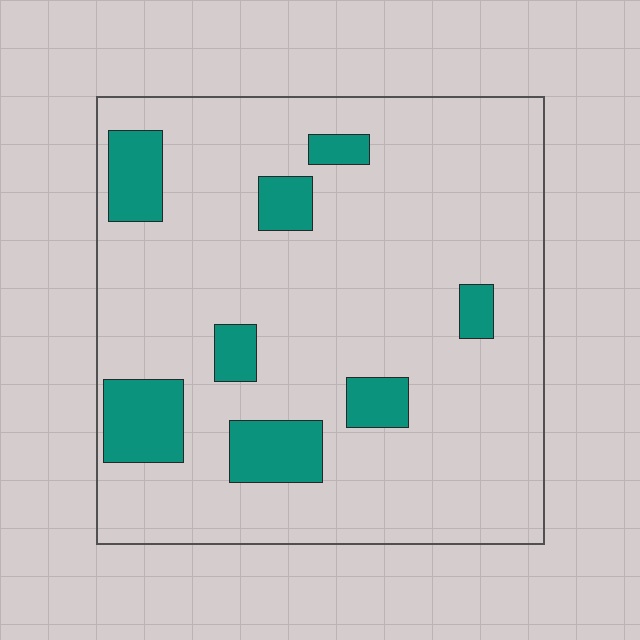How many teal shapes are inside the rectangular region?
8.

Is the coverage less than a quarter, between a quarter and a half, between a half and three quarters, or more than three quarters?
Less than a quarter.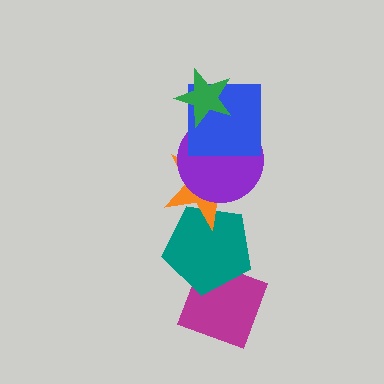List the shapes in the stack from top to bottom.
From top to bottom: the green star, the blue square, the purple circle, the orange star, the teal pentagon, the magenta diamond.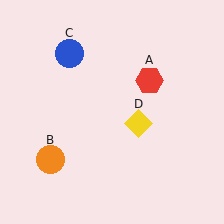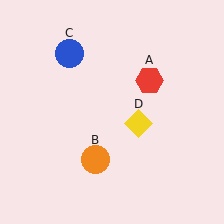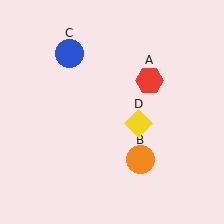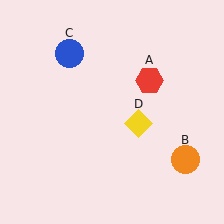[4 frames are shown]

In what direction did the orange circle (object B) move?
The orange circle (object B) moved right.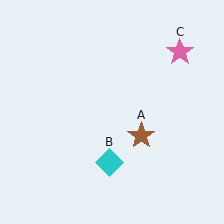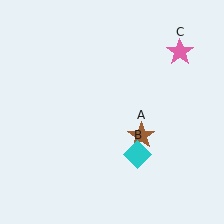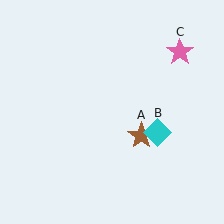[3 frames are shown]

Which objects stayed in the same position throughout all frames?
Brown star (object A) and pink star (object C) remained stationary.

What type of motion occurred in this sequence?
The cyan diamond (object B) rotated counterclockwise around the center of the scene.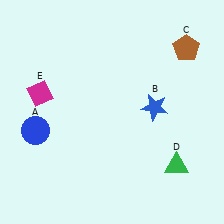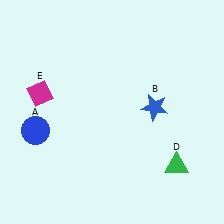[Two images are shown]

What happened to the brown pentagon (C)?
The brown pentagon (C) was removed in Image 2. It was in the top-right area of Image 1.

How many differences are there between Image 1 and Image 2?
There is 1 difference between the two images.